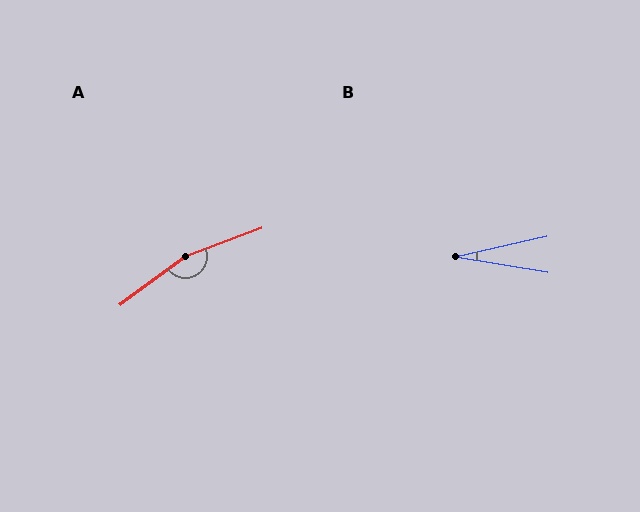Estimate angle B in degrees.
Approximately 22 degrees.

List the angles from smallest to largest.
B (22°), A (164°).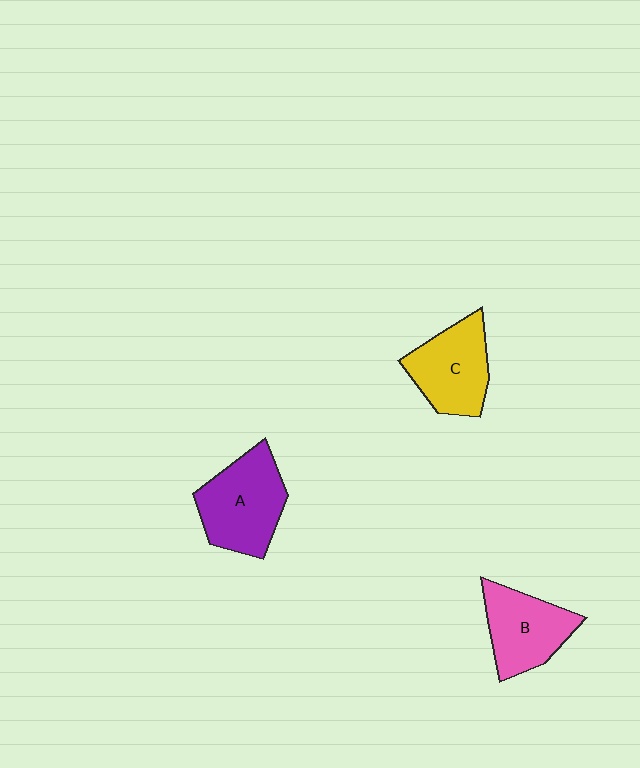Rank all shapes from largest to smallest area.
From largest to smallest: A (purple), C (yellow), B (pink).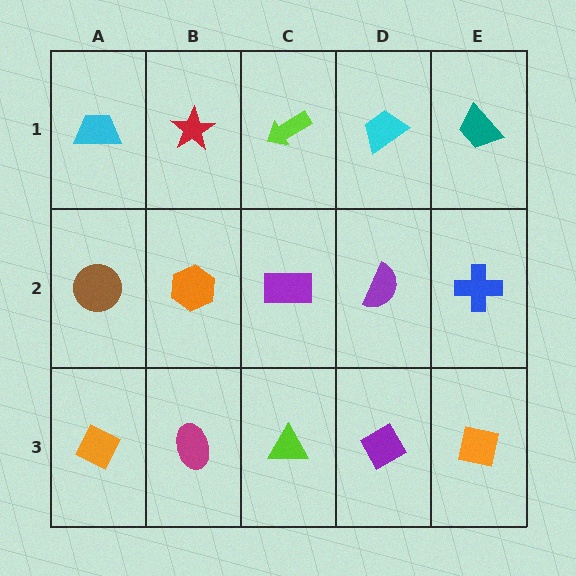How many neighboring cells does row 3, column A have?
2.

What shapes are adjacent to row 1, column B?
An orange hexagon (row 2, column B), a cyan trapezoid (row 1, column A), a lime arrow (row 1, column C).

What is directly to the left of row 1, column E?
A cyan trapezoid.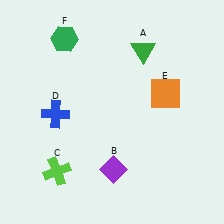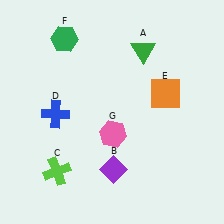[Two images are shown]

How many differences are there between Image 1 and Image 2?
There is 1 difference between the two images.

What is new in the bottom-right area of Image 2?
A pink hexagon (G) was added in the bottom-right area of Image 2.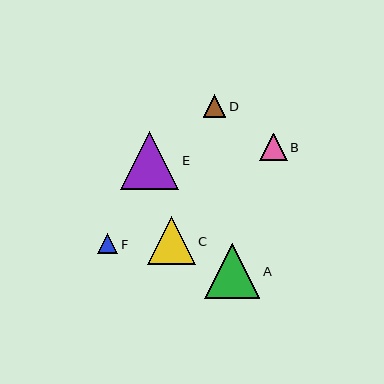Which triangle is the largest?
Triangle E is the largest with a size of approximately 58 pixels.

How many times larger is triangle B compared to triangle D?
Triangle B is approximately 1.2 times the size of triangle D.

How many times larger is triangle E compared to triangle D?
Triangle E is approximately 2.6 times the size of triangle D.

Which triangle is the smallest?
Triangle F is the smallest with a size of approximately 21 pixels.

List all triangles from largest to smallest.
From largest to smallest: E, A, C, B, D, F.